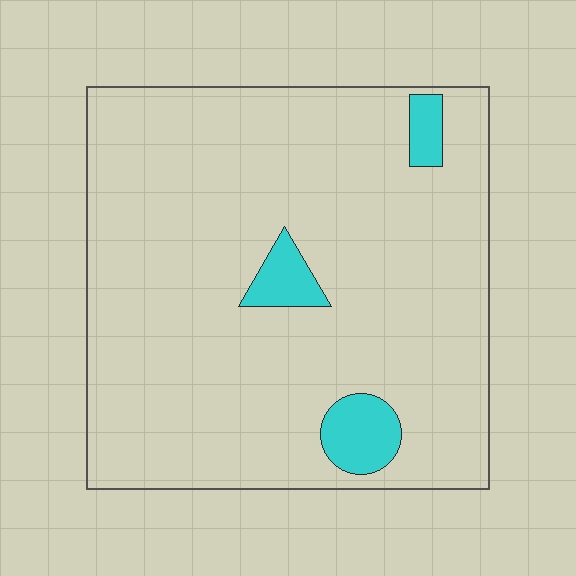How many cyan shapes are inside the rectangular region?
3.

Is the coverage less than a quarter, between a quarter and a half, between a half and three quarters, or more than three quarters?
Less than a quarter.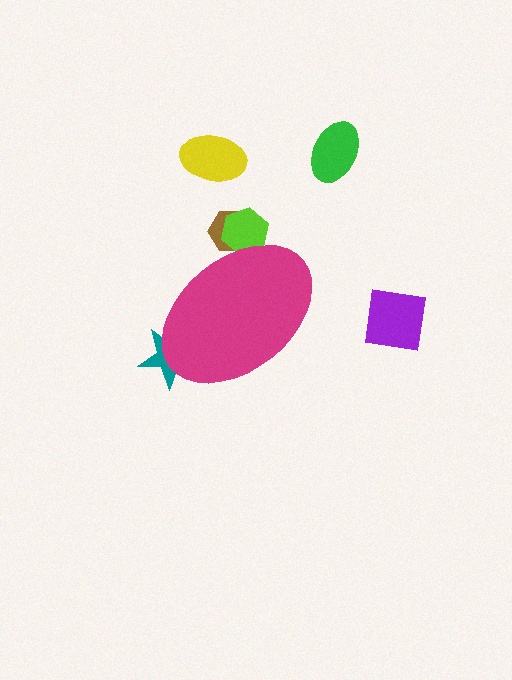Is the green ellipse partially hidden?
No, the green ellipse is fully visible.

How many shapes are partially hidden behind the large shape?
3 shapes are partially hidden.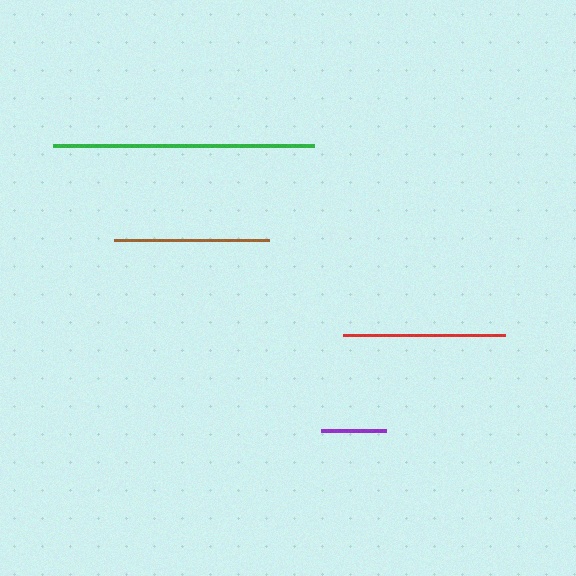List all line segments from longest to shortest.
From longest to shortest: green, red, brown, purple.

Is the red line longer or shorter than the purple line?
The red line is longer than the purple line.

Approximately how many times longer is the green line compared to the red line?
The green line is approximately 1.6 times the length of the red line.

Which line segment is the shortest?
The purple line is the shortest at approximately 64 pixels.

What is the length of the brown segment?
The brown segment is approximately 155 pixels long.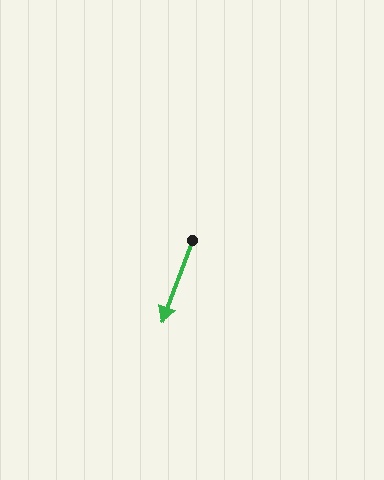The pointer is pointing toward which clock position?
Roughly 7 o'clock.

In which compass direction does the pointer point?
South.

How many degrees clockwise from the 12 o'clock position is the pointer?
Approximately 200 degrees.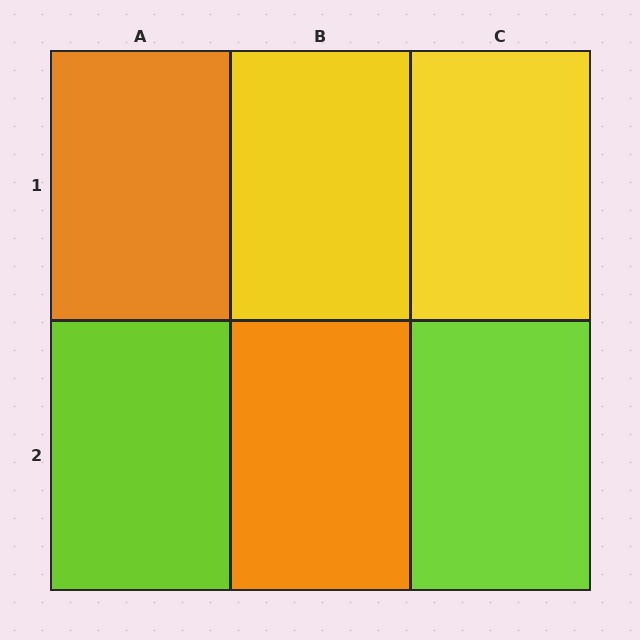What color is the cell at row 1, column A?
Orange.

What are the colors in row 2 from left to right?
Lime, orange, lime.